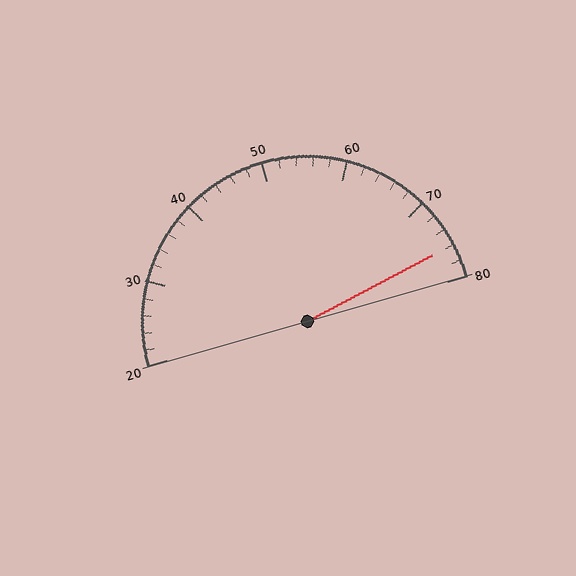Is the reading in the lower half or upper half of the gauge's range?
The reading is in the upper half of the range (20 to 80).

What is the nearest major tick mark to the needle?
The nearest major tick mark is 80.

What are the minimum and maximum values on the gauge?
The gauge ranges from 20 to 80.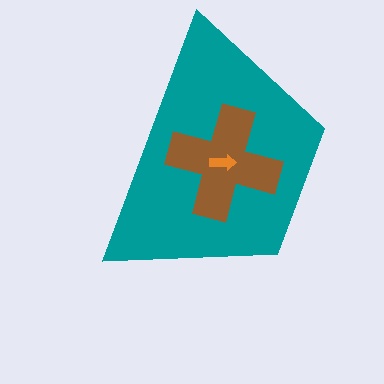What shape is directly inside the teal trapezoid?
The brown cross.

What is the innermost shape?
The orange arrow.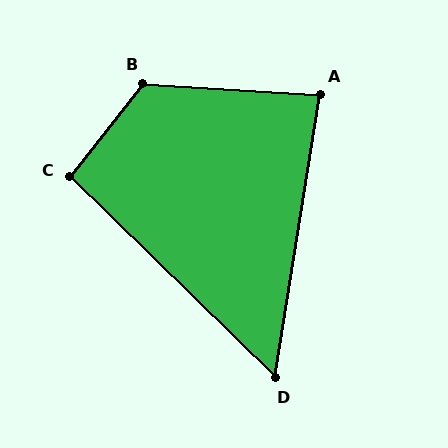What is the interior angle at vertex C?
Approximately 96 degrees (obtuse).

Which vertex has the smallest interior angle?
D, at approximately 55 degrees.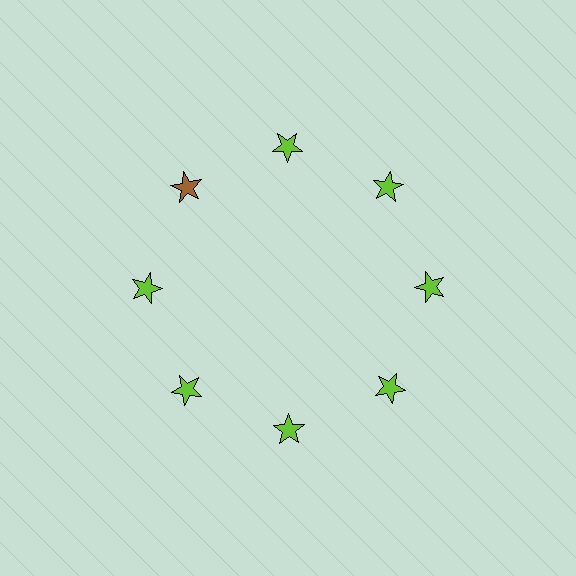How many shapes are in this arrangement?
There are 8 shapes arranged in a ring pattern.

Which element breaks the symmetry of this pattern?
The brown star at roughly the 10 o'clock position breaks the symmetry. All other shapes are lime stars.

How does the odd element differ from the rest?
It has a different color: brown instead of lime.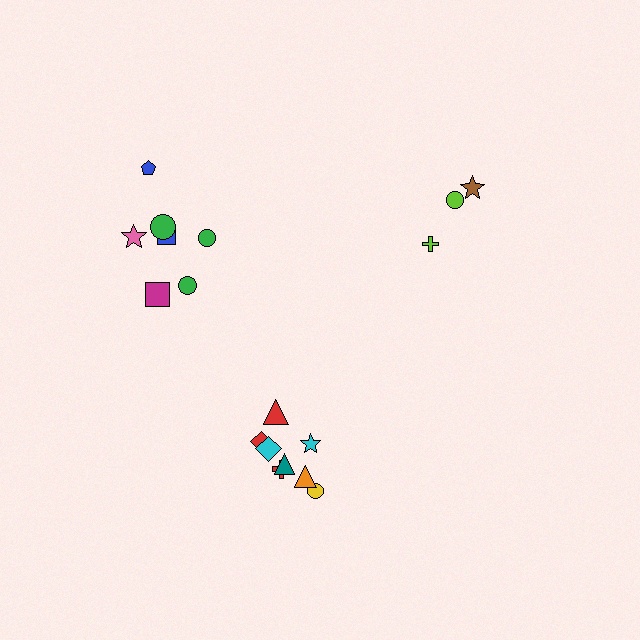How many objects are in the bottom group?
There are 8 objects.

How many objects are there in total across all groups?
There are 18 objects.